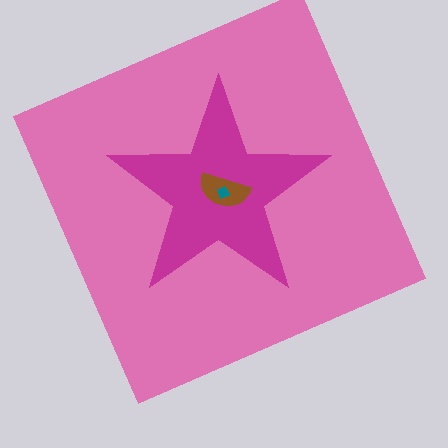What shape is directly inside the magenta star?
The brown semicircle.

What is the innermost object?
The teal diamond.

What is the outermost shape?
The pink square.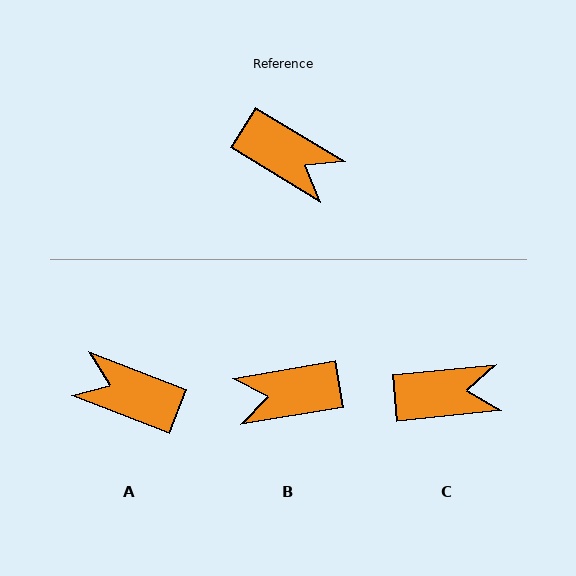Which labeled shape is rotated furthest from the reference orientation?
A, about 170 degrees away.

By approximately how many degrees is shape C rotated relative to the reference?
Approximately 37 degrees counter-clockwise.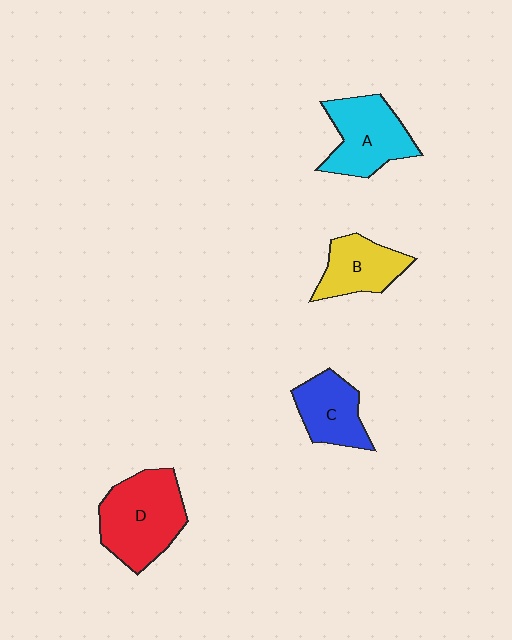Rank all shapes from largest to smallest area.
From largest to smallest: D (red), A (cyan), C (blue), B (yellow).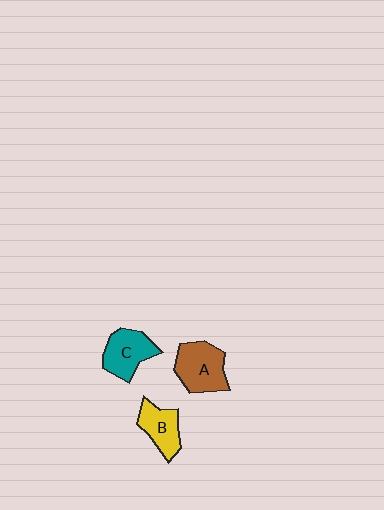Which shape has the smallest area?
Shape B (yellow).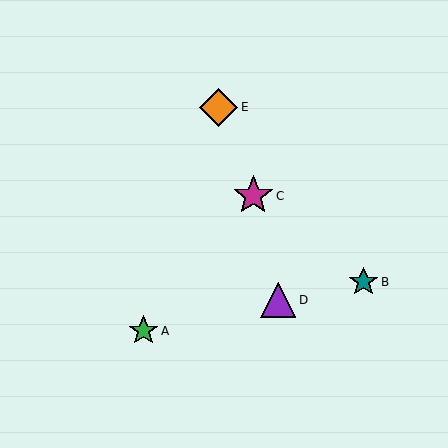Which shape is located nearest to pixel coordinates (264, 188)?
The magenta star (labeled C) at (253, 196) is nearest to that location.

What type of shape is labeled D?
Shape D is a purple triangle.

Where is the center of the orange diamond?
The center of the orange diamond is at (219, 107).